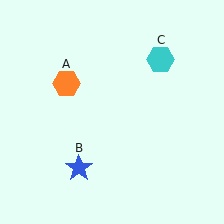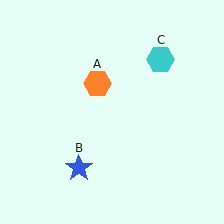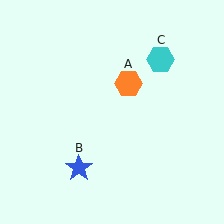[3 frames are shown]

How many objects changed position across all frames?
1 object changed position: orange hexagon (object A).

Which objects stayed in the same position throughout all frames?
Blue star (object B) and cyan hexagon (object C) remained stationary.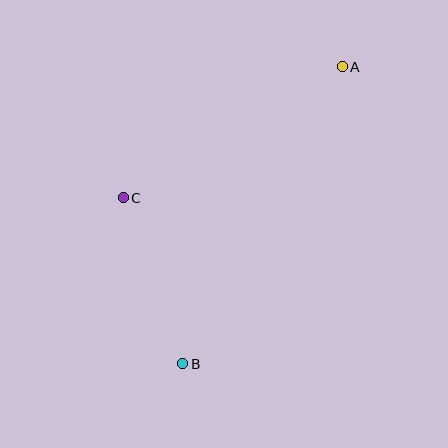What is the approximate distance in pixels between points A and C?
The distance between A and C is approximately 255 pixels.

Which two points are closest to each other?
Points B and C are closest to each other.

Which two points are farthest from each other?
Points A and B are farthest from each other.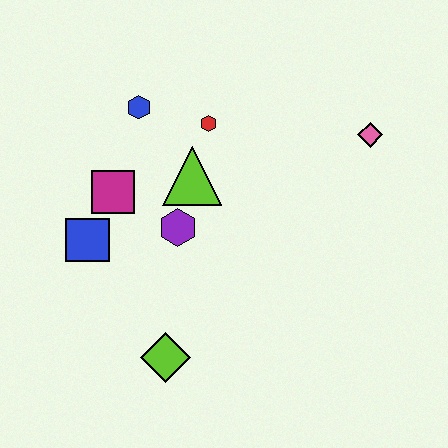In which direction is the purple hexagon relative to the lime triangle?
The purple hexagon is below the lime triangle.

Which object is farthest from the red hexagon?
The lime diamond is farthest from the red hexagon.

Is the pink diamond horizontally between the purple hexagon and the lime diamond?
No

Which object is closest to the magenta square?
The blue square is closest to the magenta square.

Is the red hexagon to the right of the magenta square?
Yes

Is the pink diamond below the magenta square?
No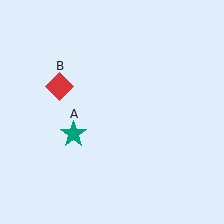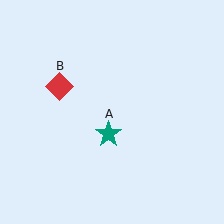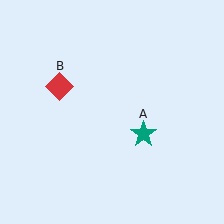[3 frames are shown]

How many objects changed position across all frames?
1 object changed position: teal star (object A).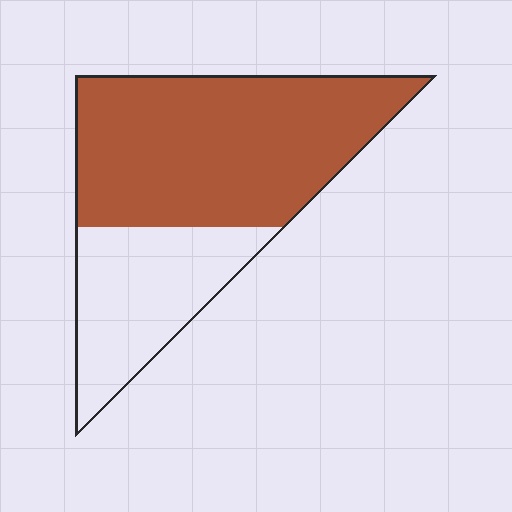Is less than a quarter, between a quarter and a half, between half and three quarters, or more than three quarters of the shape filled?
Between half and three quarters.